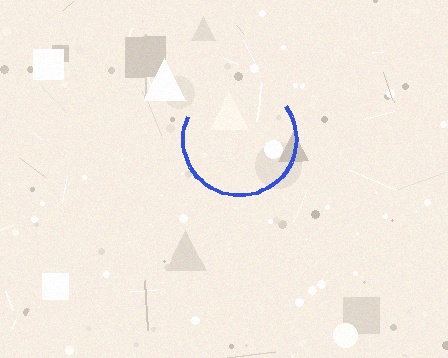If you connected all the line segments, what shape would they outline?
They would outline a circle.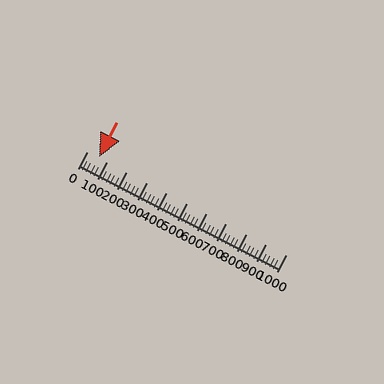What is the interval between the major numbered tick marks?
The major tick marks are spaced 100 units apart.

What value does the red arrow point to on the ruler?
The red arrow points to approximately 60.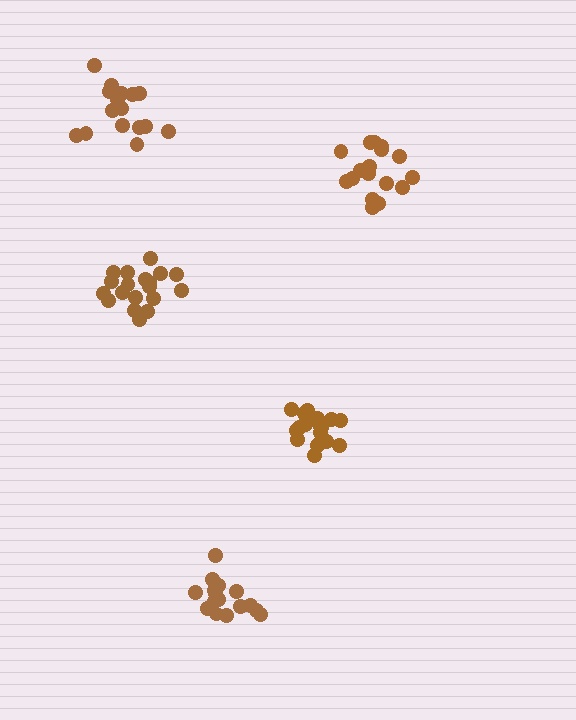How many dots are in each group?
Group 1: 19 dots, Group 2: 17 dots, Group 3: 16 dots, Group 4: 20 dots, Group 5: 16 dots (88 total).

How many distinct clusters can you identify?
There are 5 distinct clusters.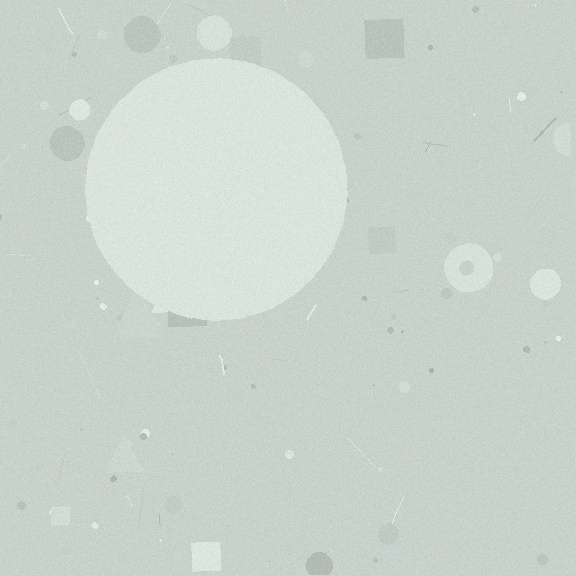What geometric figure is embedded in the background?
A circle is embedded in the background.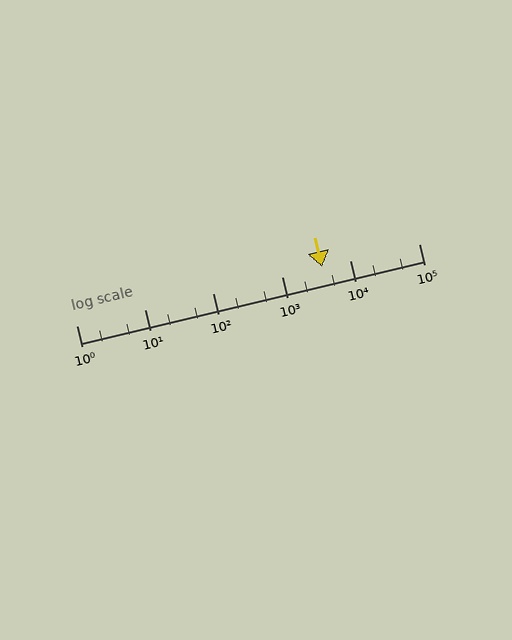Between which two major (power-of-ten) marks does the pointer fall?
The pointer is between 1000 and 10000.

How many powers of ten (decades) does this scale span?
The scale spans 5 decades, from 1 to 100000.